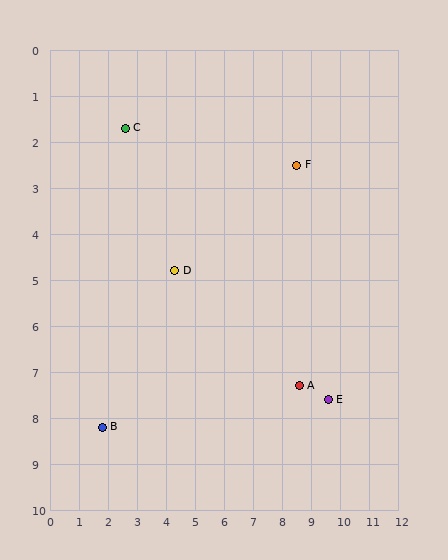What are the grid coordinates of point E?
Point E is at approximately (9.6, 7.6).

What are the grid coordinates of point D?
Point D is at approximately (4.3, 4.8).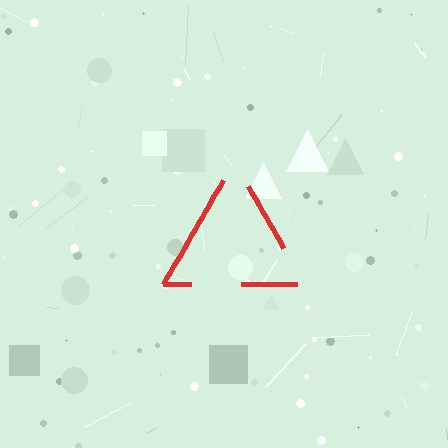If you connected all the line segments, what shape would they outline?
They would outline a triangle.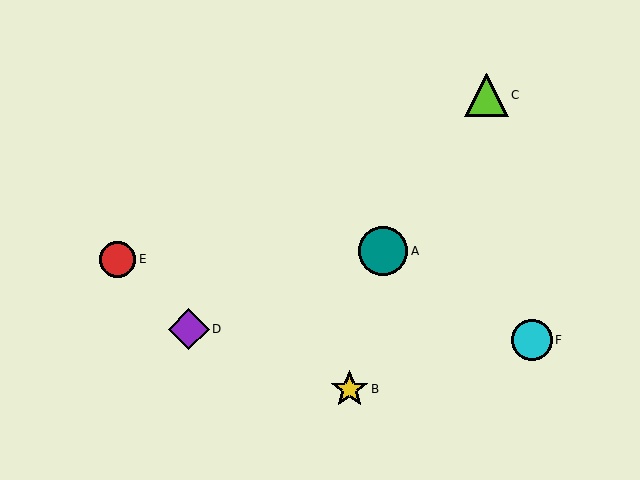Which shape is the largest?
The teal circle (labeled A) is the largest.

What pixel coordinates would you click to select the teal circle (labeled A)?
Click at (383, 251) to select the teal circle A.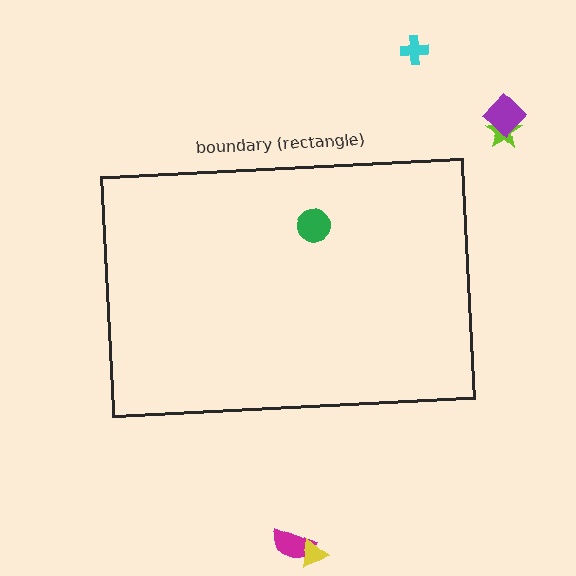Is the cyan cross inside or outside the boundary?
Outside.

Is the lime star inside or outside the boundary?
Outside.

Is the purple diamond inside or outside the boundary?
Outside.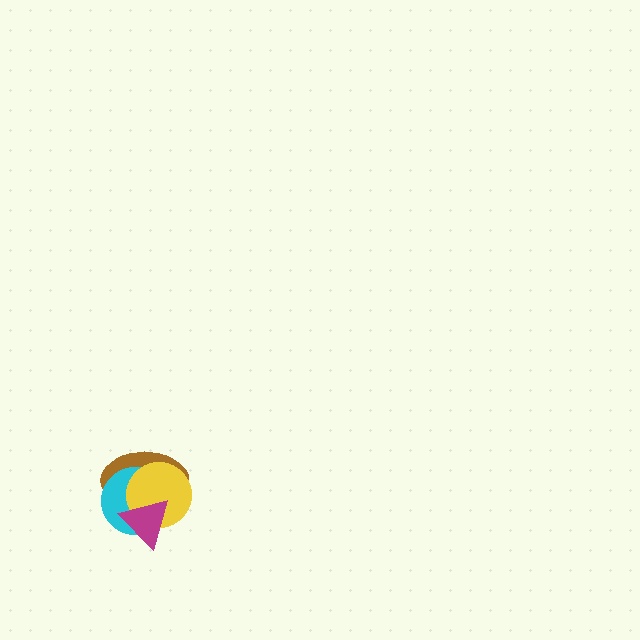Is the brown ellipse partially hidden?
Yes, it is partially covered by another shape.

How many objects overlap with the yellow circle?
3 objects overlap with the yellow circle.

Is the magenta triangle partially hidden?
No, no other shape covers it.